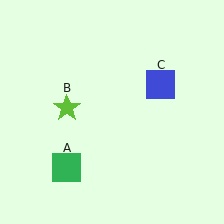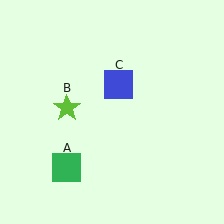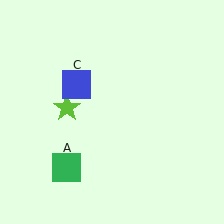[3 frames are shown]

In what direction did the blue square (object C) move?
The blue square (object C) moved left.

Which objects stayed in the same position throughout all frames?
Green square (object A) and lime star (object B) remained stationary.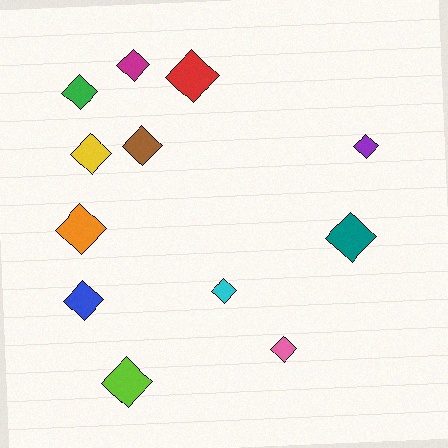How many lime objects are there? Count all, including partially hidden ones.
There is 1 lime object.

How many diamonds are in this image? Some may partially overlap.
There are 12 diamonds.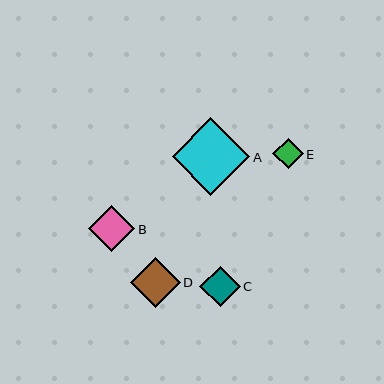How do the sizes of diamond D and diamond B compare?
Diamond D and diamond B are approximately the same size.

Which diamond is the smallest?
Diamond E is the smallest with a size of approximately 30 pixels.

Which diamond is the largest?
Diamond A is the largest with a size of approximately 78 pixels.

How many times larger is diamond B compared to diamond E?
Diamond B is approximately 1.5 times the size of diamond E.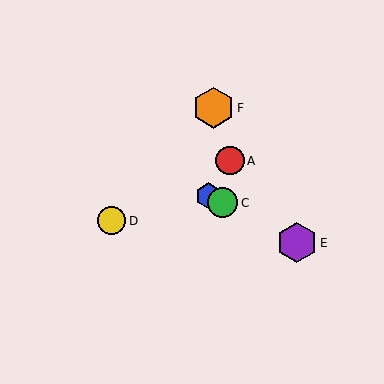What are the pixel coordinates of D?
Object D is at (111, 221).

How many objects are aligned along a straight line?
3 objects (B, C, E) are aligned along a straight line.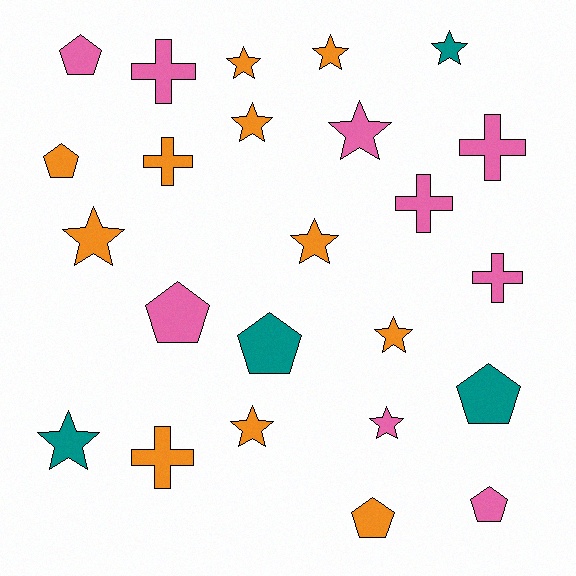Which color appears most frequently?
Orange, with 11 objects.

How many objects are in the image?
There are 24 objects.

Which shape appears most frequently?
Star, with 11 objects.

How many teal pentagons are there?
There are 2 teal pentagons.